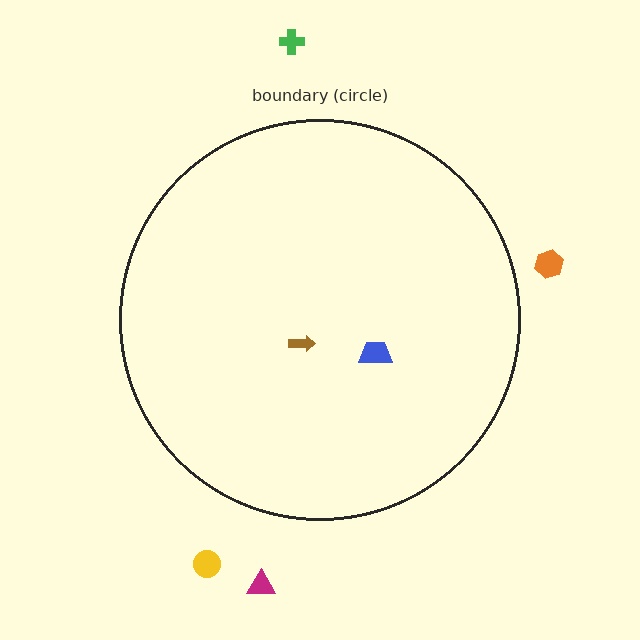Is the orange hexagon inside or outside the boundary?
Outside.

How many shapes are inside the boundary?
2 inside, 4 outside.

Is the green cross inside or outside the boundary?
Outside.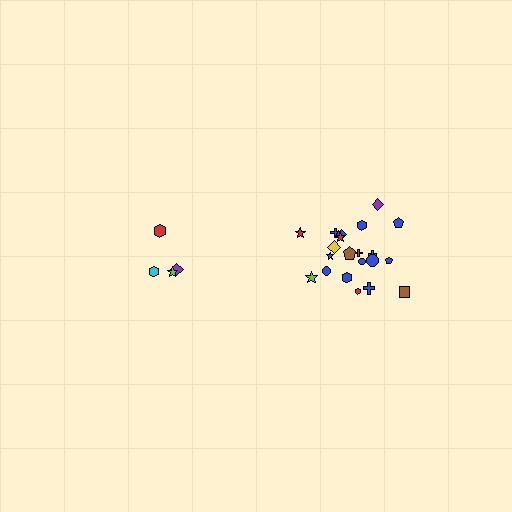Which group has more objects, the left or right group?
The right group.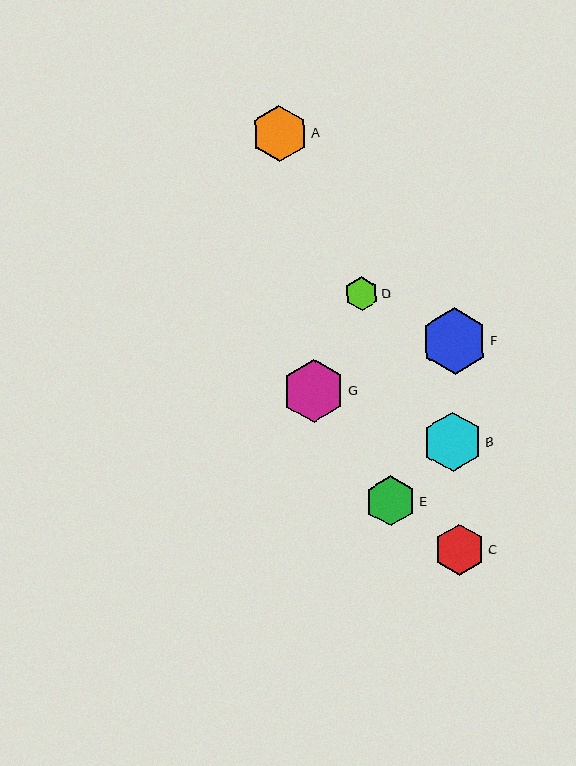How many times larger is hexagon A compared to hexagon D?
Hexagon A is approximately 1.7 times the size of hexagon D.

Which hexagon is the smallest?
Hexagon D is the smallest with a size of approximately 34 pixels.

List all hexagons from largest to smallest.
From largest to smallest: F, G, B, A, C, E, D.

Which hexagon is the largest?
Hexagon F is the largest with a size of approximately 66 pixels.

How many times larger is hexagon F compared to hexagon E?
Hexagon F is approximately 1.3 times the size of hexagon E.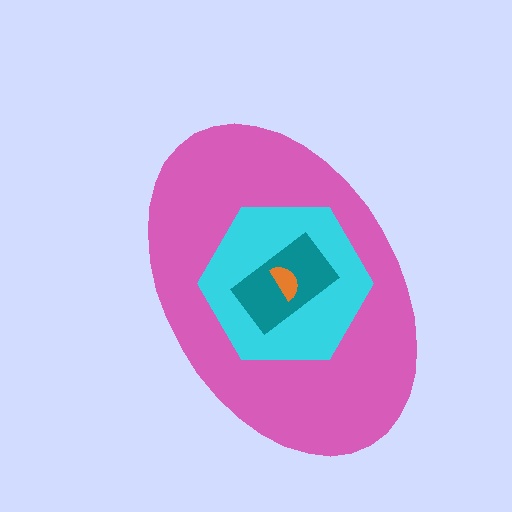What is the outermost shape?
The pink ellipse.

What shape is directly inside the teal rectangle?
The orange semicircle.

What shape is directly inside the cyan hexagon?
The teal rectangle.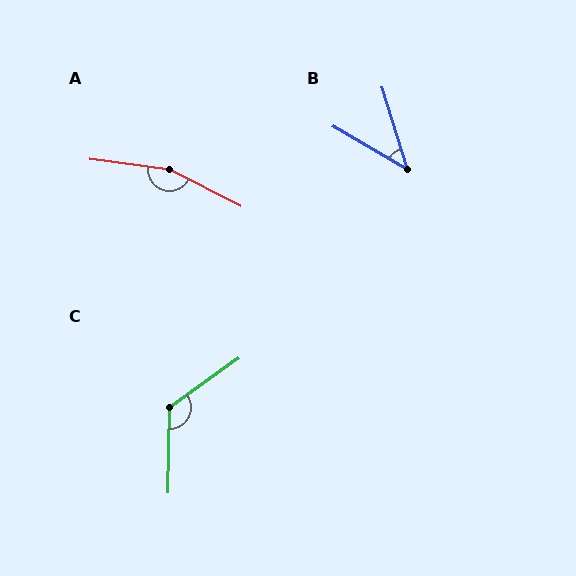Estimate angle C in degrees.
Approximately 126 degrees.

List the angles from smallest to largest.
B (42°), C (126°), A (161°).